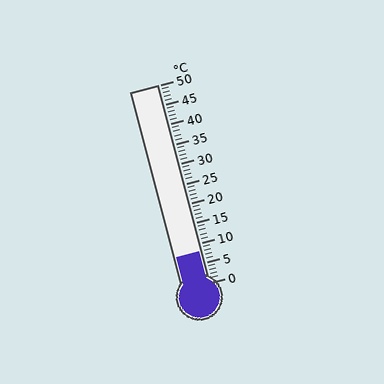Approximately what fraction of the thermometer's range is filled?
The thermometer is filled to approximately 15% of its range.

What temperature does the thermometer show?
The thermometer shows approximately 8°C.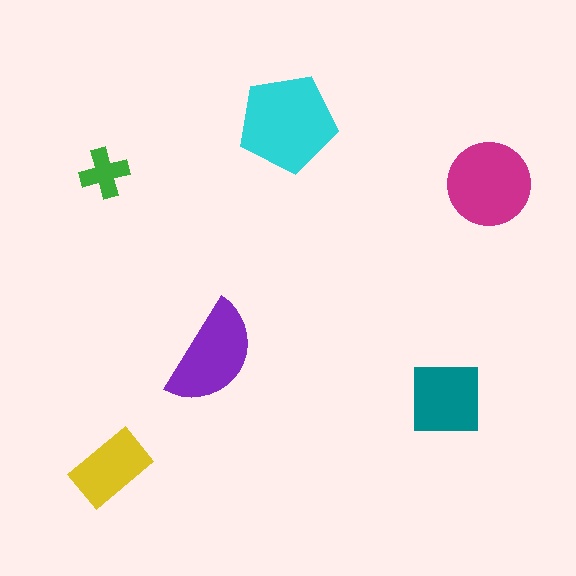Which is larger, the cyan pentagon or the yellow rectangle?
The cyan pentagon.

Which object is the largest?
The cyan pentagon.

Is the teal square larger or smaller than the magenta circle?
Smaller.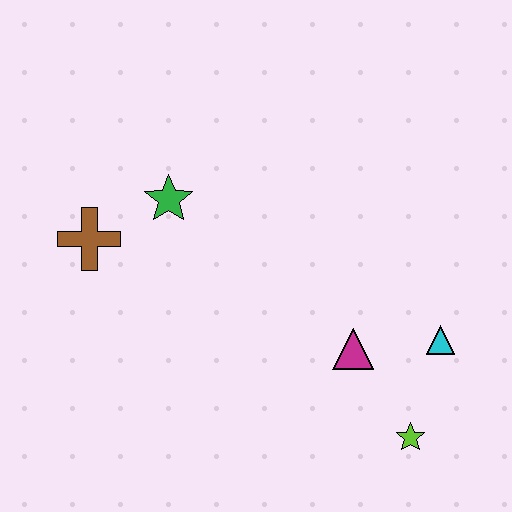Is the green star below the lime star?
No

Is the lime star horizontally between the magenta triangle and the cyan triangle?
Yes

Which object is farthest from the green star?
The lime star is farthest from the green star.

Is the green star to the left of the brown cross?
No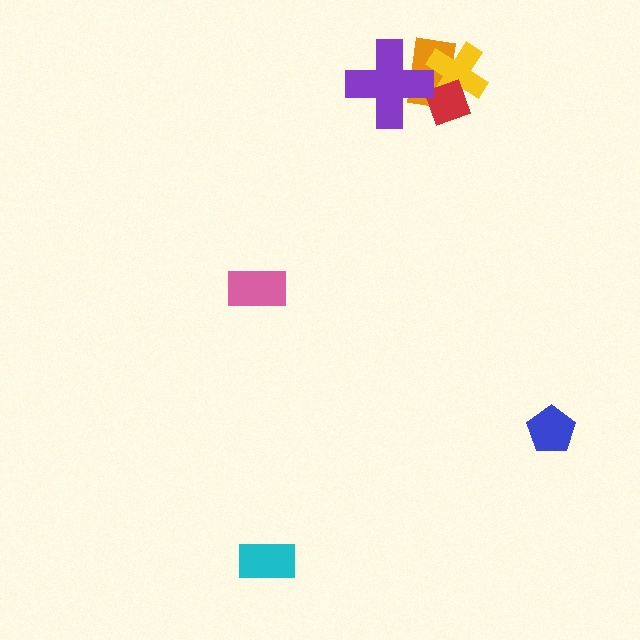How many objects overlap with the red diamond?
3 objects overlap with the red diamond.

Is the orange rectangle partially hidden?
Yes, it is partially covered by another shape.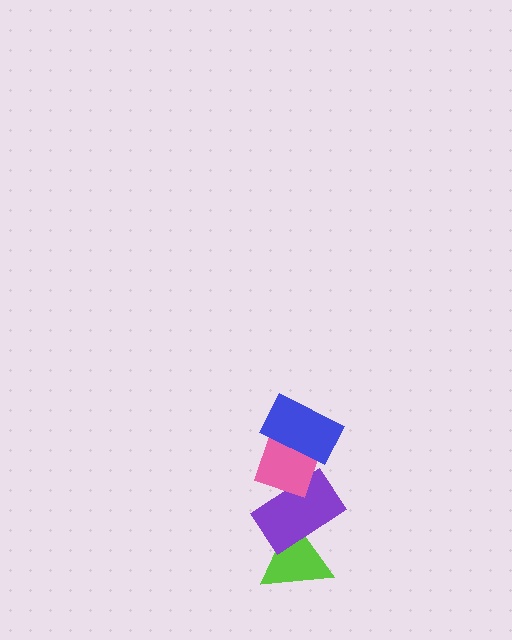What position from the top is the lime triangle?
The lime triangle is 4th from the top.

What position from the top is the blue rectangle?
The blue rectangle is 1st from the top.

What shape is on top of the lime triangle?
The purple rectangle is on top of the lime triangle.